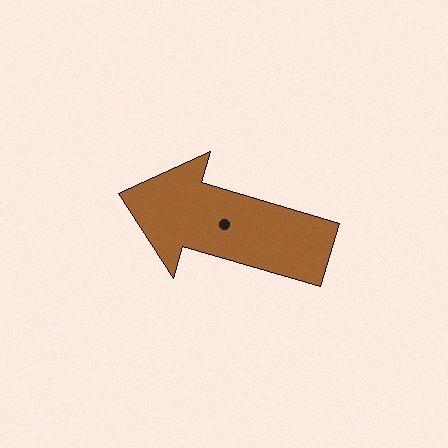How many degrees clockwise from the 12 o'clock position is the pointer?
Approximately 286 degrees.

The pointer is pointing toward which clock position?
Roughly 10 o'clock.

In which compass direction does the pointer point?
West.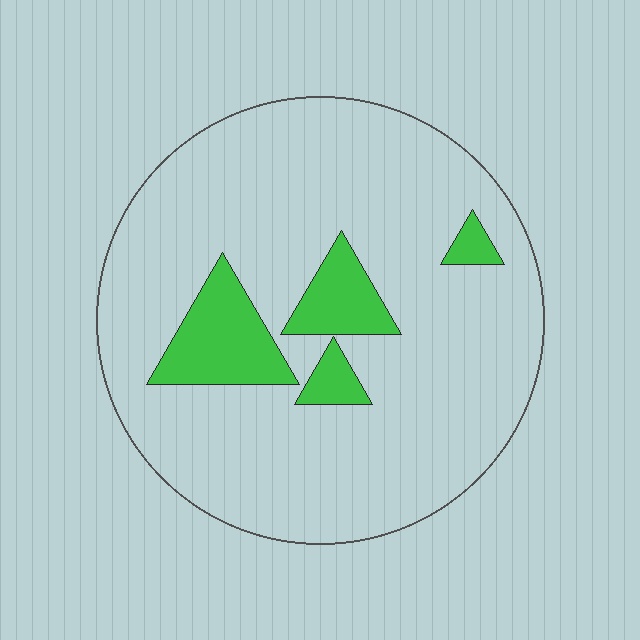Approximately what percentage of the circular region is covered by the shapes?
Approximately 15%.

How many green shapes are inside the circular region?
4.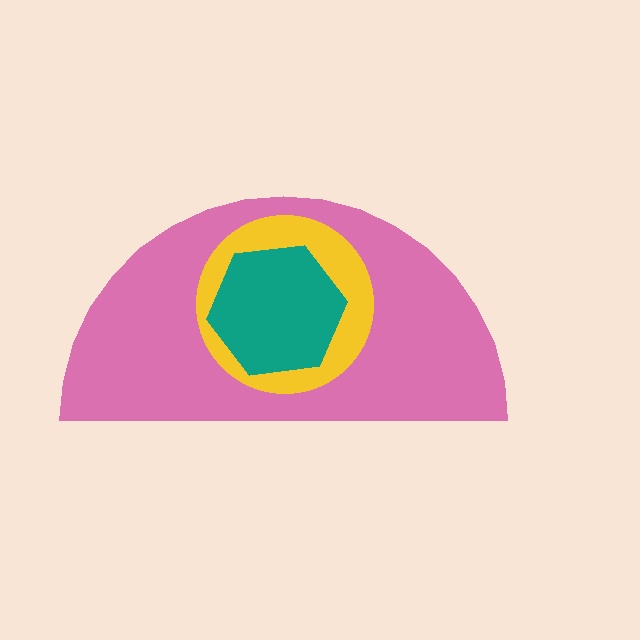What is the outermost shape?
The pink semicircle.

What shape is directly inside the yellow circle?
The teal hexagon.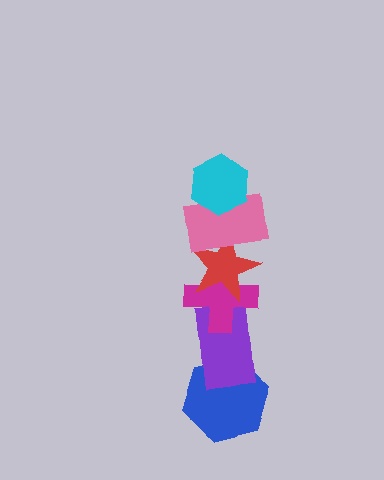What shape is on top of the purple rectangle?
The magenta cross is on top of the purple rectangle.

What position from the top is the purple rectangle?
The purple rectangle is 5th from the top.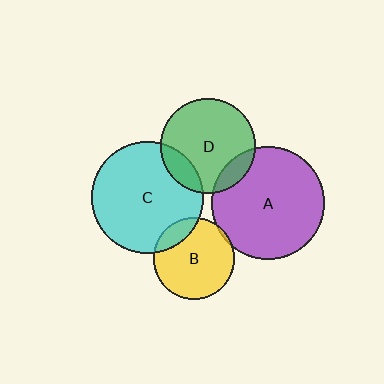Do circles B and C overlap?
Yes.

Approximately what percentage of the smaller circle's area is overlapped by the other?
Approximately 15%.